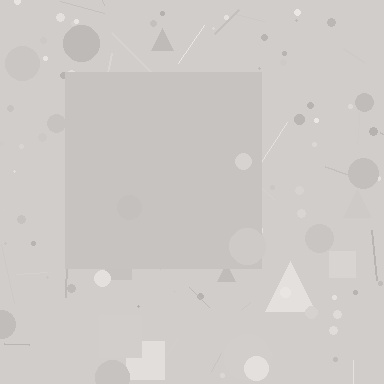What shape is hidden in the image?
A square is hidden in the image.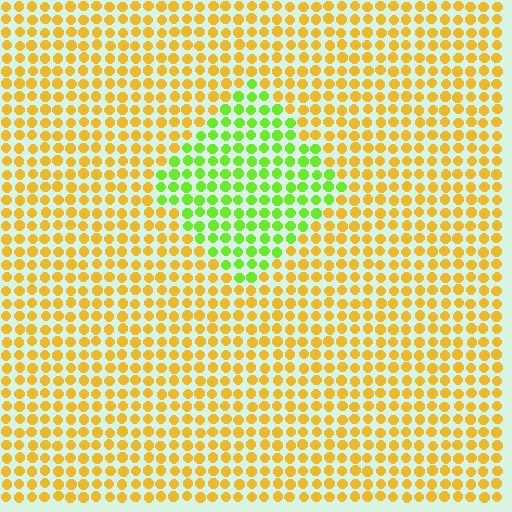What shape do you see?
I see a diamond.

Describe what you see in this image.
The image is filled with small yellow elements in a uniform arrangement. A diamond-shaped region is visible where the elements are tinted to a slightly different hue, forming a subtle color boundary.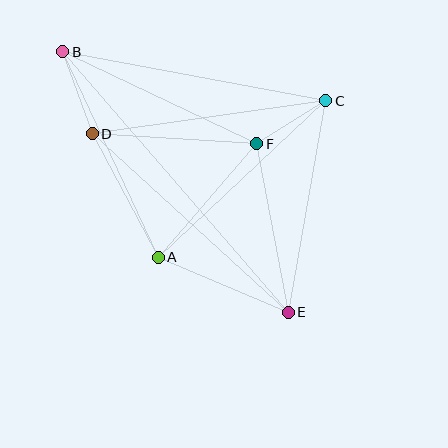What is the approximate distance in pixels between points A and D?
The distance between A and D is approximately 140 pixels.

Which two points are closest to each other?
Points C and F are closest to each other.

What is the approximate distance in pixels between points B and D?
The distance between B and D is approximately 87 pixels.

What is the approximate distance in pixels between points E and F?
The distance between E and F is approximately 172 pixels.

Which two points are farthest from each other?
Points B and E are farthest from each other.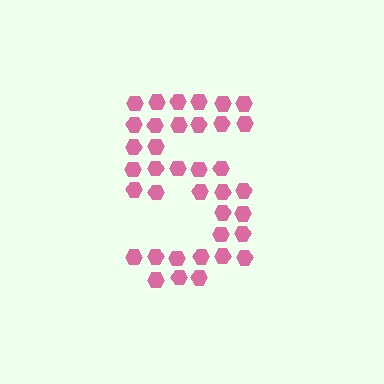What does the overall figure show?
The overall figure shows the digit 5.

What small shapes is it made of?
It is made of small hexagons.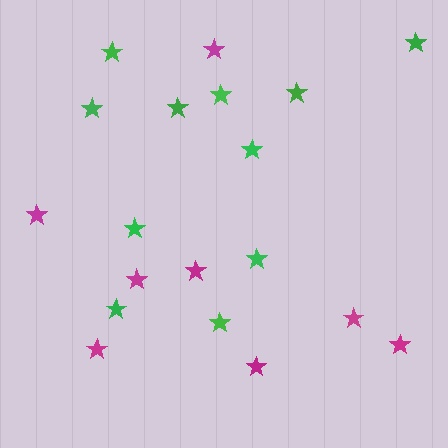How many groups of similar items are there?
There are 2 groups: one group of magenta stars (8) and one group of green stars (11).